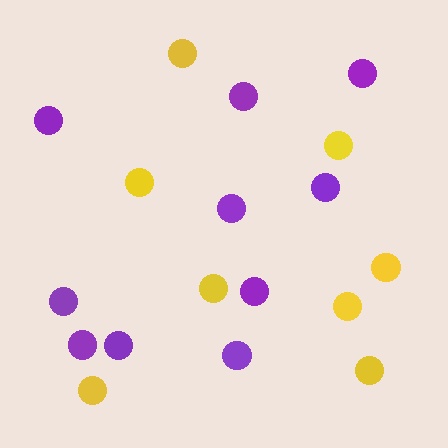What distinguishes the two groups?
There are 2 groups: one group of purple circles (10) and one group of yellow circles (8).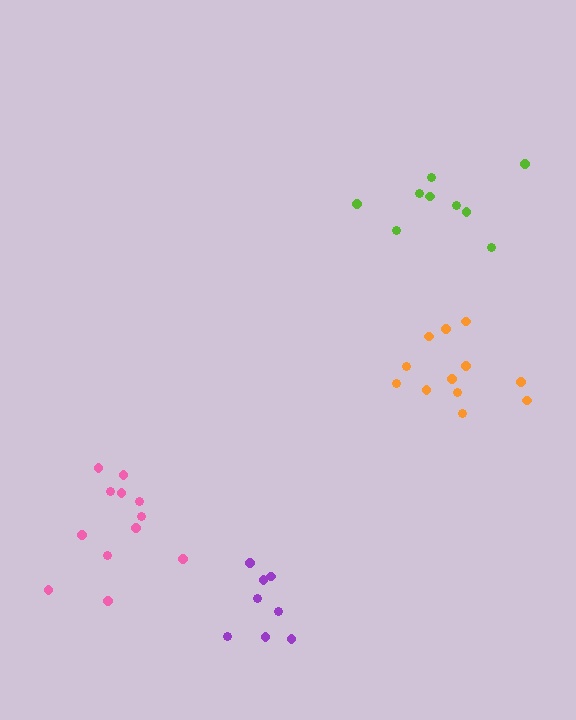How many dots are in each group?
Group 1: 9 dots, Group 2: 12 dots, Group 3: 8 dots, Group 4: 12 dots (41 total).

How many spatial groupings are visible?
There are 4 spatial groupings.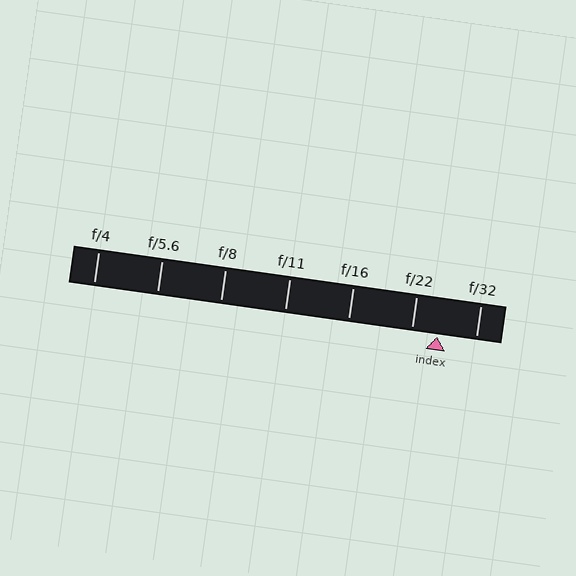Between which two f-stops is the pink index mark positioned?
The index mark is between f/22 and f/32.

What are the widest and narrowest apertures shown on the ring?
The widest aperture shown is f/4 and the narrowest is f/32.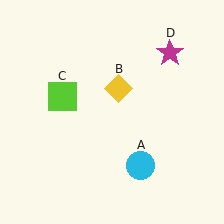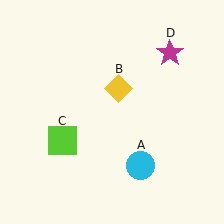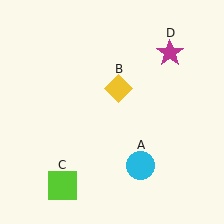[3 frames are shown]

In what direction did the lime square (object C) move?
The lime square (object C) moved down.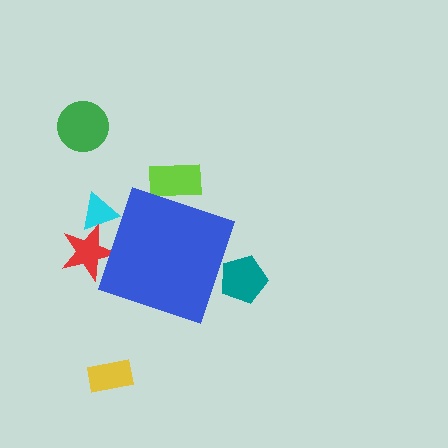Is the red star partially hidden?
Yes, the red star is partially hidden behind the blue diamond.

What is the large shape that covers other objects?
A blue diamond.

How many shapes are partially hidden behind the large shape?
4 shapes are partially hidden.